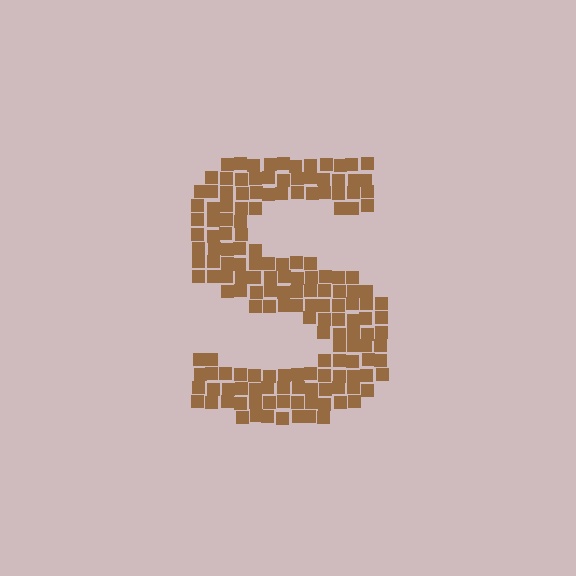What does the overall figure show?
The overall figure shows the letter S.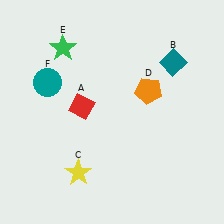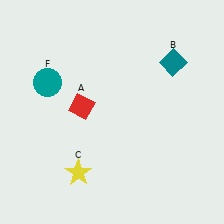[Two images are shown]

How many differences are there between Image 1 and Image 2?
There are 2 differences between the two images.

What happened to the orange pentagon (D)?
The orange pentagon (D) was removed in Image 2. It was in the top-right area of Image 1.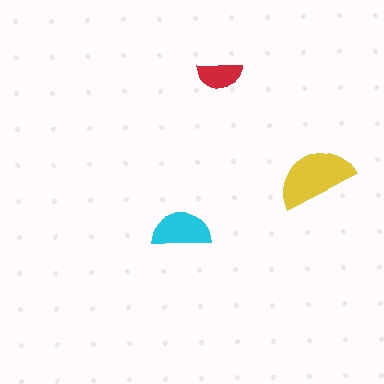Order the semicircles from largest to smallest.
the yellow one, the cyan one, the red one.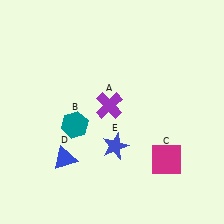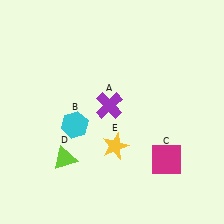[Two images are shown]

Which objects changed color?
B changed from teal to cyan. D changed from blue to lime. E changed from blue to yellow.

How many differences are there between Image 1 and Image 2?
There are 3 differences between the two images.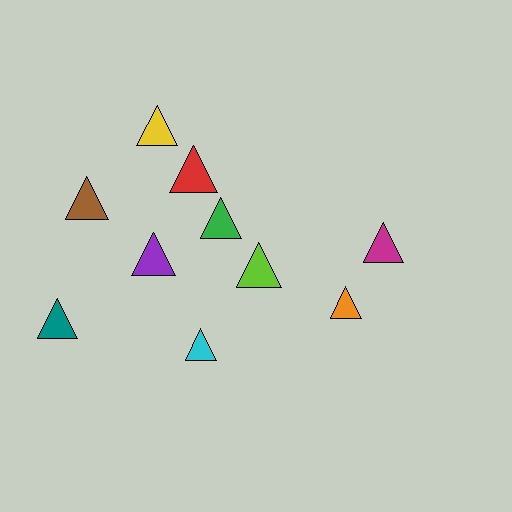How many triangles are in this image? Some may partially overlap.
There are 10 triangles.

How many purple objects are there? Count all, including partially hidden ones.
There is 1 purple object.